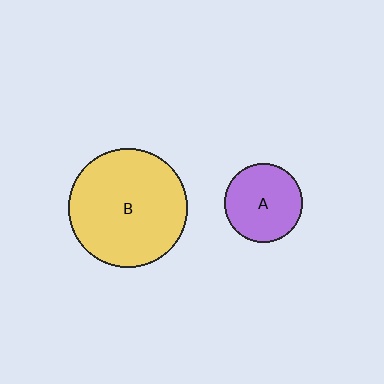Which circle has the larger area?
Circle B (yellow).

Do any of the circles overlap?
No, none of the circles overlap.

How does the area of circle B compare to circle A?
Approximately 2.3 times.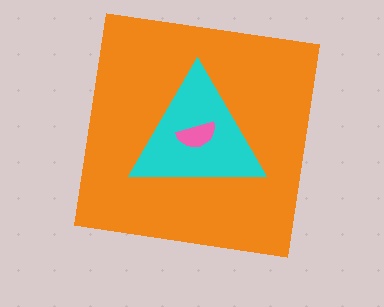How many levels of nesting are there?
3.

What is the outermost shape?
The orange square.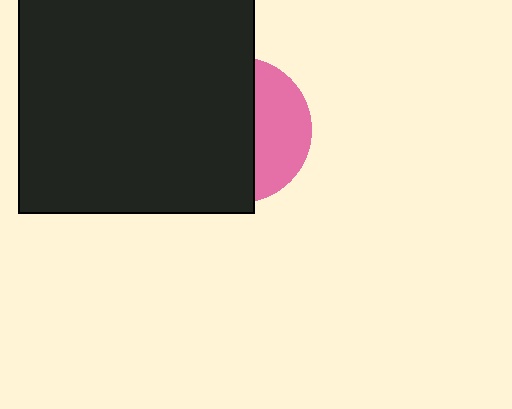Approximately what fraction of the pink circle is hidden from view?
Roughly 64% of the pink circle is hidden behind the black square.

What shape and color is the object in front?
The object in front is a black square.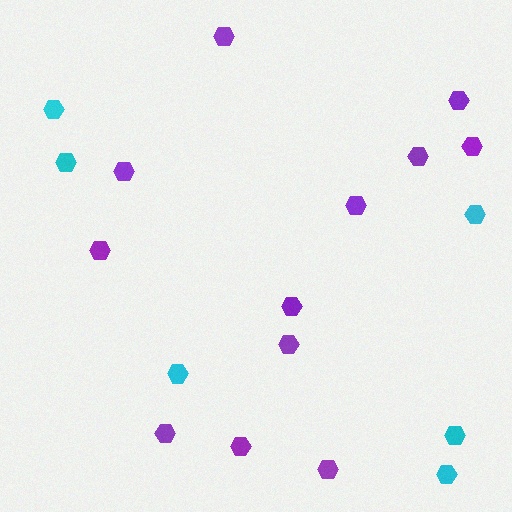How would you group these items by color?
There are 2 groups: one group of purple hexagons (12) and one group of cyan hexagons (6).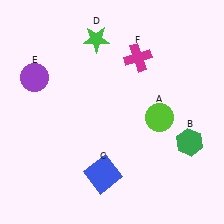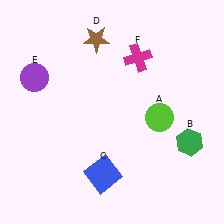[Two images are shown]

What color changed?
The star (D) changed from green in Image 1 to brown in Image 2.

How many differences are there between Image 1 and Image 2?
There is 1 difference between the two images.